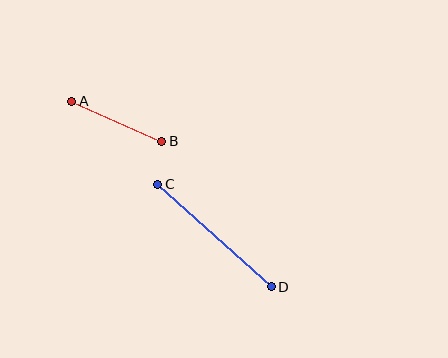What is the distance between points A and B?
The distance is approximately 98 pixels.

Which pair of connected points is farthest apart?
Points C and D are farthest apart.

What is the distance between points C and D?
The distance is approximately 153 pixels.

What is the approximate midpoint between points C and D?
The midpoint is at approximately (214, 236) pixels.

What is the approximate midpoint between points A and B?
The midpoint is at approximately (117, 121) pixels.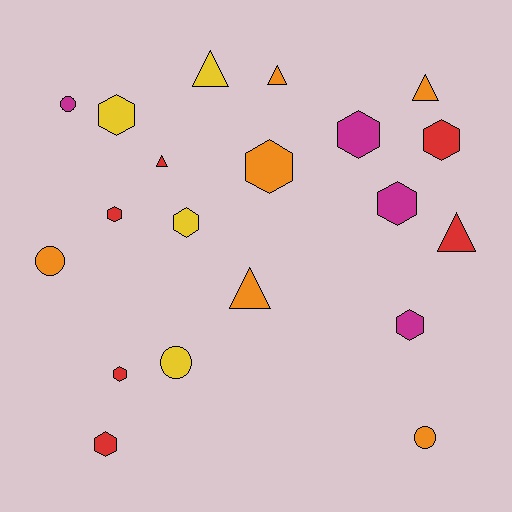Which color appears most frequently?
Orange, with 6 objects.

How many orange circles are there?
There are 2 orange circles.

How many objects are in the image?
There are 20 objects.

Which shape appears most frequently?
Hexagon, with 10 objects.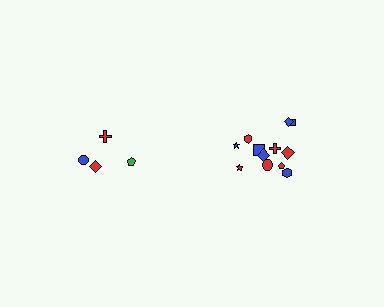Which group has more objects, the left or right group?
The right group.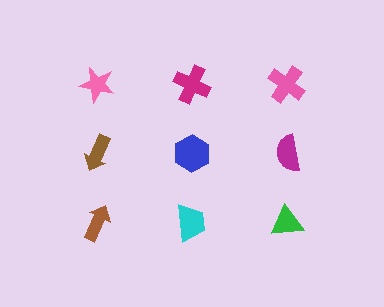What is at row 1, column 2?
A magenta cross.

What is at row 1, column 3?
A pink cross.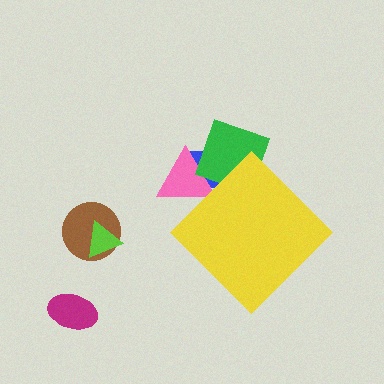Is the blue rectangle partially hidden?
Yes, the blue rectangle is partially hidden behind the yellow diamond.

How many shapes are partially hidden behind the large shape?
3 shapes are partially hidden.